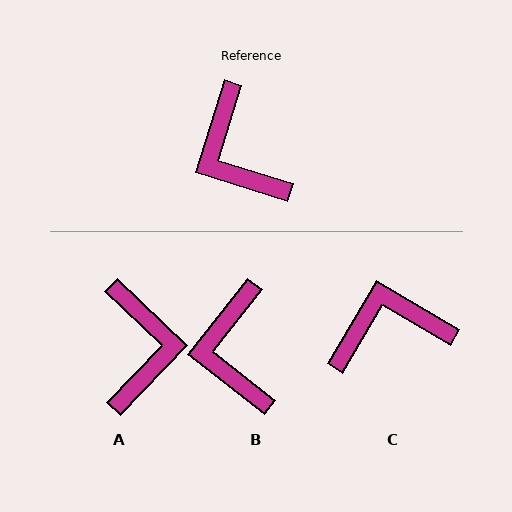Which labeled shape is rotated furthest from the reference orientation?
A, about 154 degrees away.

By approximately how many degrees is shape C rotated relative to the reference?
Approximately 103 degrees clockwise.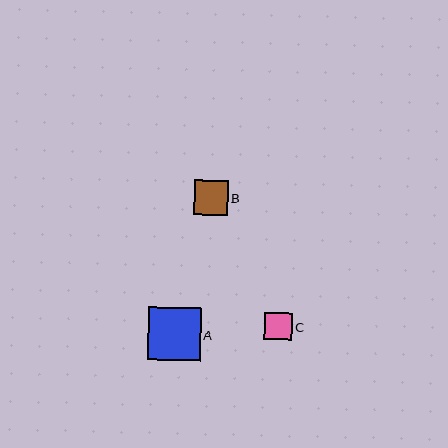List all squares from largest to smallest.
From largest to smallest: A, B, C.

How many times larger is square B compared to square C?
Square B is approximately 1.2 times the size of square C.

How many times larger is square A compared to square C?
Square A is approximately 1.9 times the size of square C.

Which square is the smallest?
Square C is the smallest with a size of approximately 28 pixels.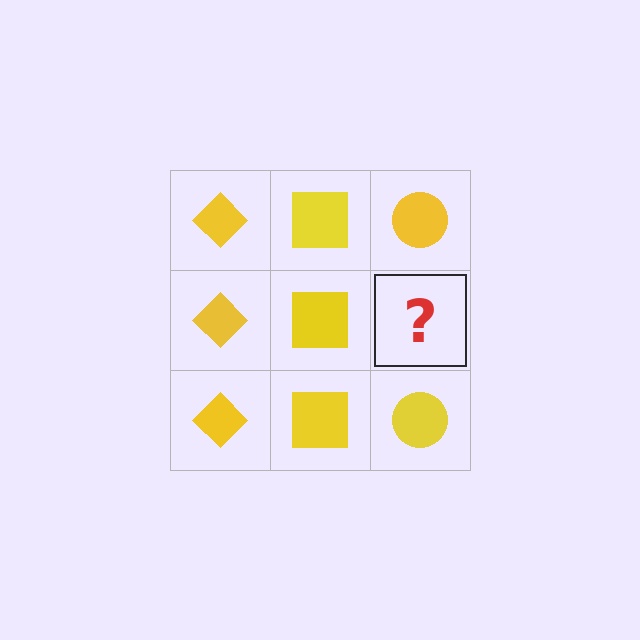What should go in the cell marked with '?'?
The missing cell should contain a yellow circle.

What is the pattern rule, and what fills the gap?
The rule is that each column has a consistent shape. The gap should be filled with a yellow circle.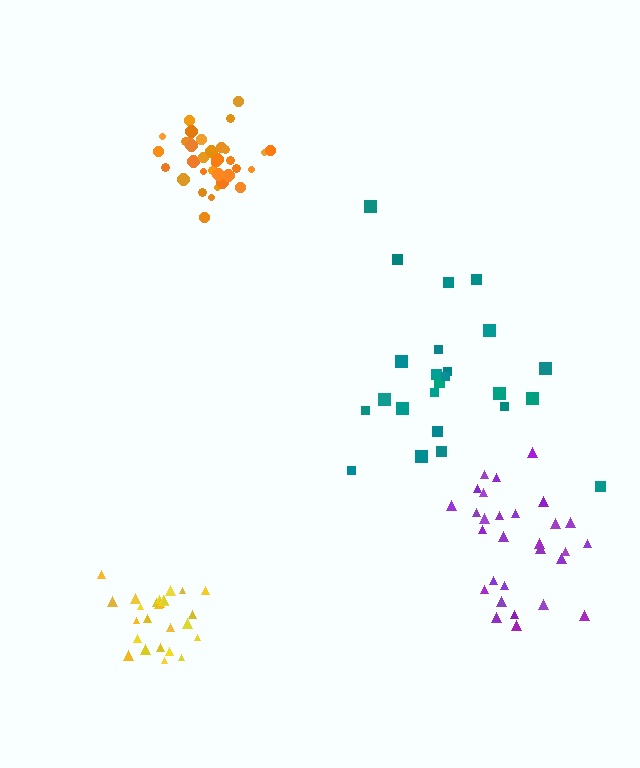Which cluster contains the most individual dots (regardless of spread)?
Orange (35).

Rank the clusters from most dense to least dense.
orange, yellow, purple, teal.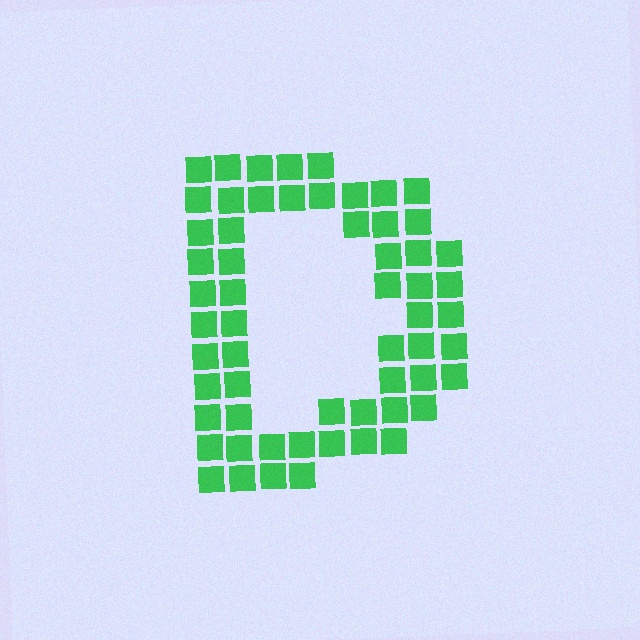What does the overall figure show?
The overall figure shows the letter D.